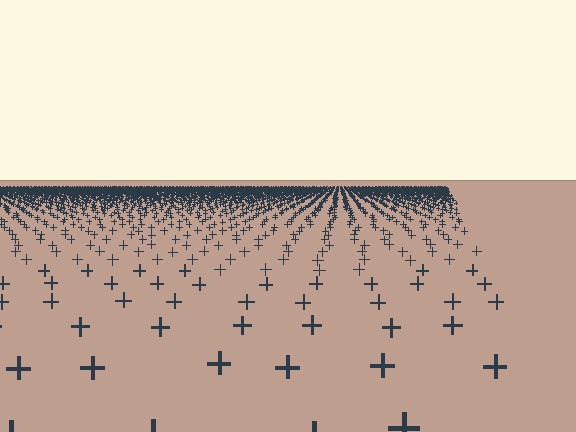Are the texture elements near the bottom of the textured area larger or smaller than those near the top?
Larger. Near the bottom, elements are closer to the viewer and appear at a bigger on-screen size.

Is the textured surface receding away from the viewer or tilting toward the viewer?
The surface is receding away from the viewer. Texture elements get smaller and denser toward the top.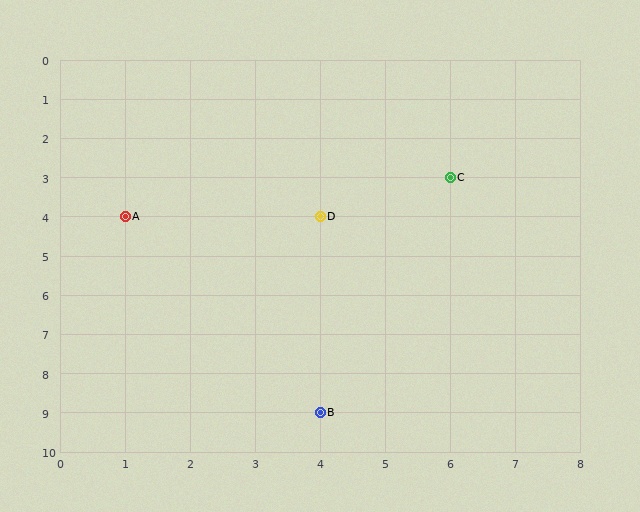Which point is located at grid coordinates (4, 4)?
Point D is at (4, 4).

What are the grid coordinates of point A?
Point A is at grid coordinates (1, 4).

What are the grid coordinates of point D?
Point D is at grid coordinates (4, 4).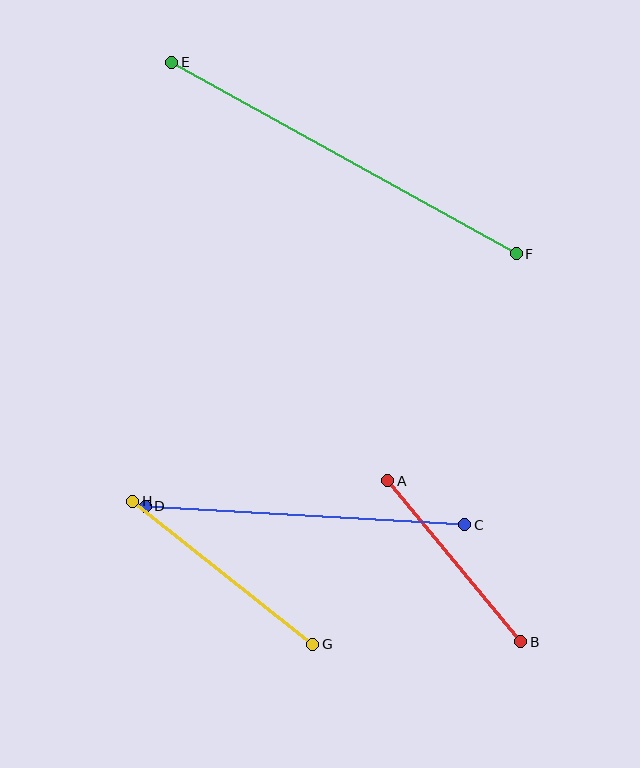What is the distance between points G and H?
The distance is approximately 230 pixels.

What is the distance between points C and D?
The distance is approximately 320 pixels.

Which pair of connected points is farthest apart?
Points E and F are farthest apart.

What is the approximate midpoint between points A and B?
The midpoint is at approximately (454, 561) pixels.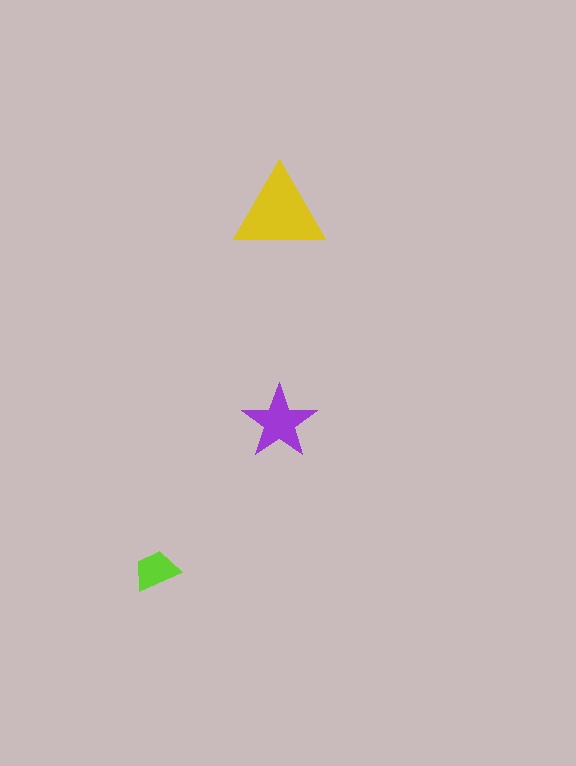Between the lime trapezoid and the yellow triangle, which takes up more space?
The yellow triangle.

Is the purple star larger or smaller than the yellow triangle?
Smaller.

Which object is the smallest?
The lime trapezoid.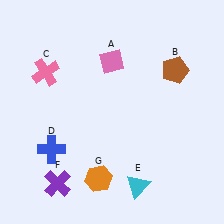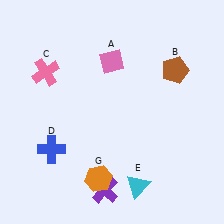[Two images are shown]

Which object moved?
The purple cross (F) moved right.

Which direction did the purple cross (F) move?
The purple cross (F) moved right.